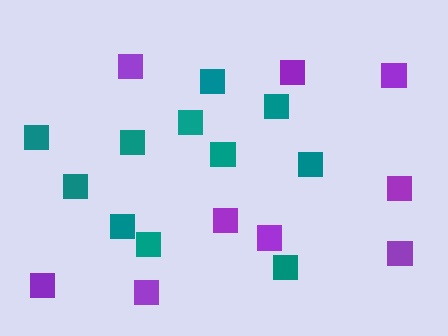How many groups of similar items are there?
There are 2 groups: one group of teal squares (11) and one group of purple squares (9).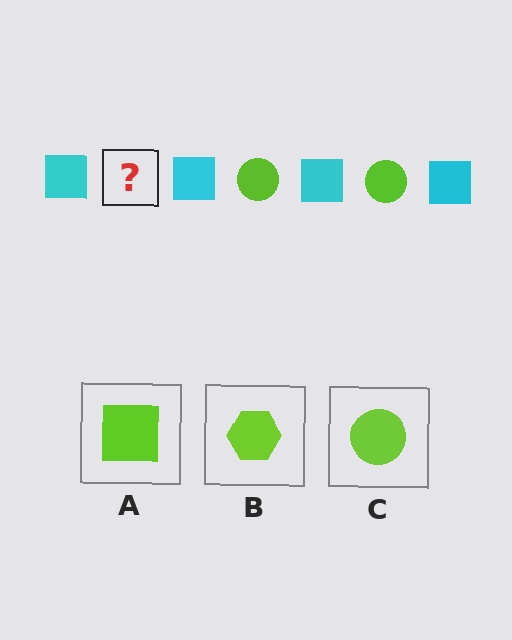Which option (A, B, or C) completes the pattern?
C.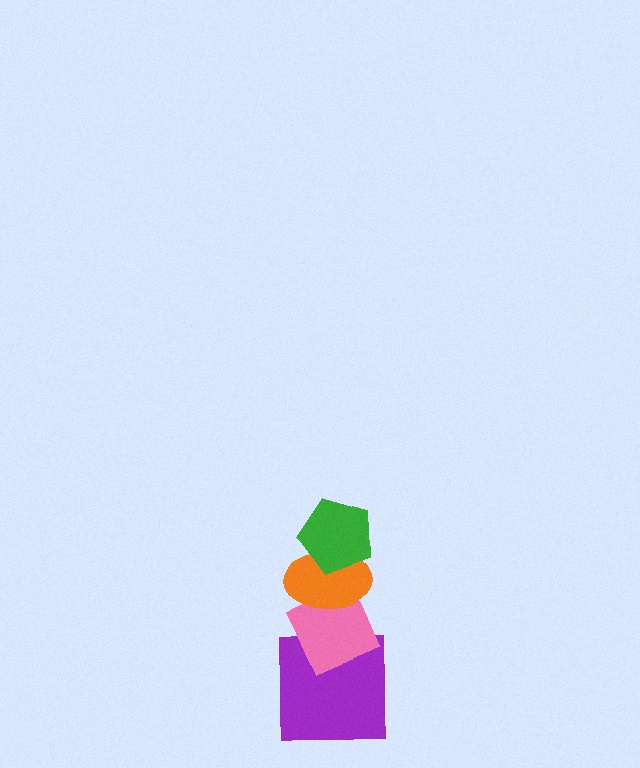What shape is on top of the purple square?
The pink diamond is on top of the purple square.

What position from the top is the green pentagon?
The green pentagon is 1st from the top.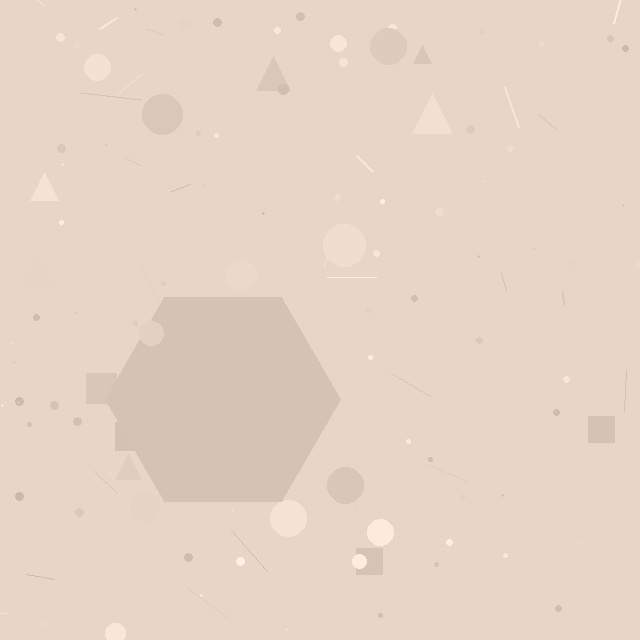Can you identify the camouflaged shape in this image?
The camouflaged shape is a hexagon.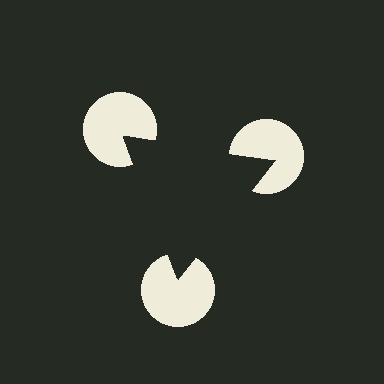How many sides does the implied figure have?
3 sides.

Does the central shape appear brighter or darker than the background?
It typically appears slightly darker than the background, even though no actual brightness change is drawn.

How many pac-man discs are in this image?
There are 3 — one at each vertex of the illusory triangle.